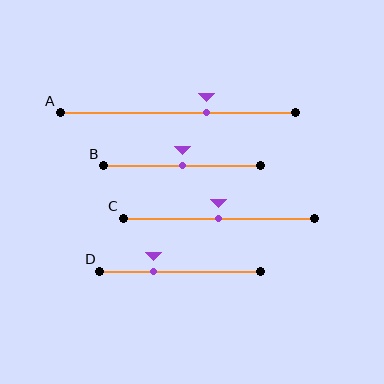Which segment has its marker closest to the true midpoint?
Segment B has its marker closest to the true midpoint.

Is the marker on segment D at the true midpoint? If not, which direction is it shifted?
No, the marker on segment D is shifted to the left by about 17% of the segment length.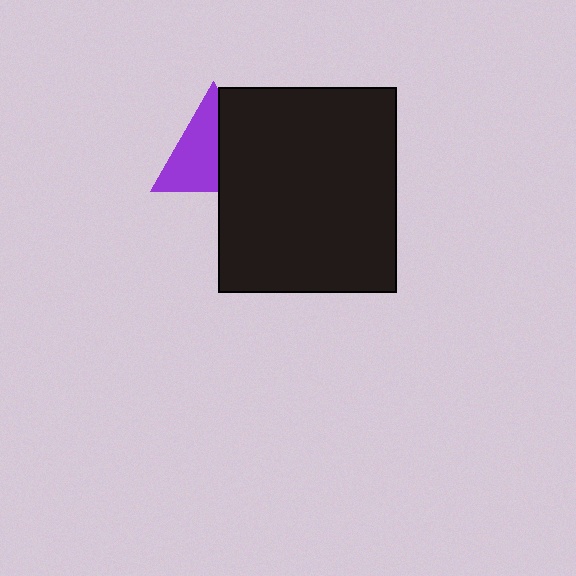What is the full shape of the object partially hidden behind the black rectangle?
The partially hidden object is a purple triangle.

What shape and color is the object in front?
The object in front is a black rectangle.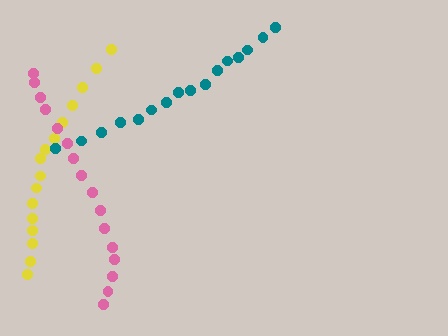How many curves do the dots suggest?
There are 3 distinct paths.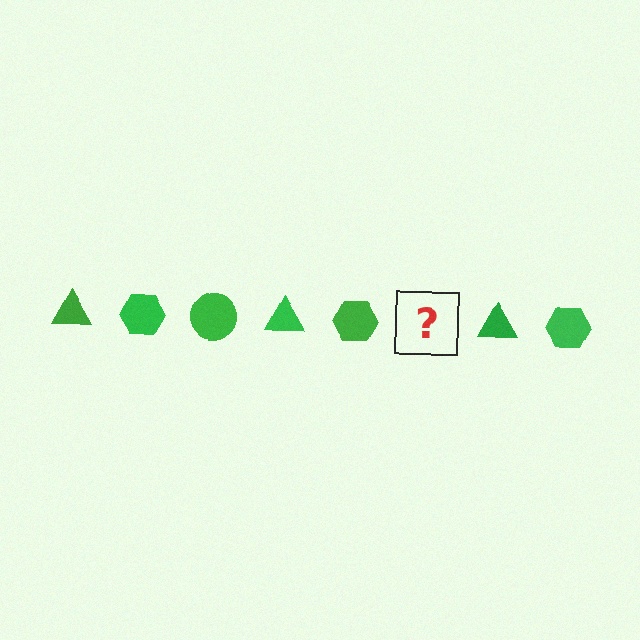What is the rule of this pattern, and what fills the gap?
The rule is that the pattern cycles through triangle, hexagon, circle shapes in green. The gap should be filled with a green circle.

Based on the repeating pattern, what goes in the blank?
The blank should be a green circle.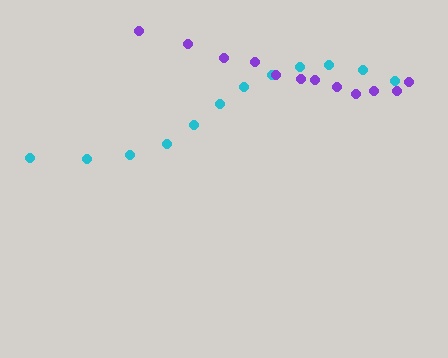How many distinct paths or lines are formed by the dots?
There are 2 distinct paths.